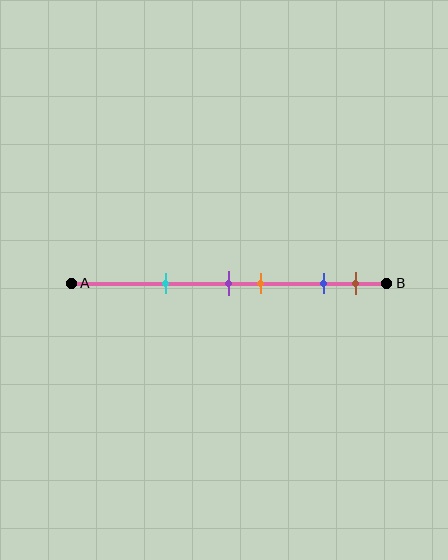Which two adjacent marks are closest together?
The purple and orange marks are the closest adjacent pair.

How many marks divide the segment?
There are 5 marks dividing the segment.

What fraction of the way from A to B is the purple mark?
The purple mark is approximately 50% (0.5) of the way from A to B.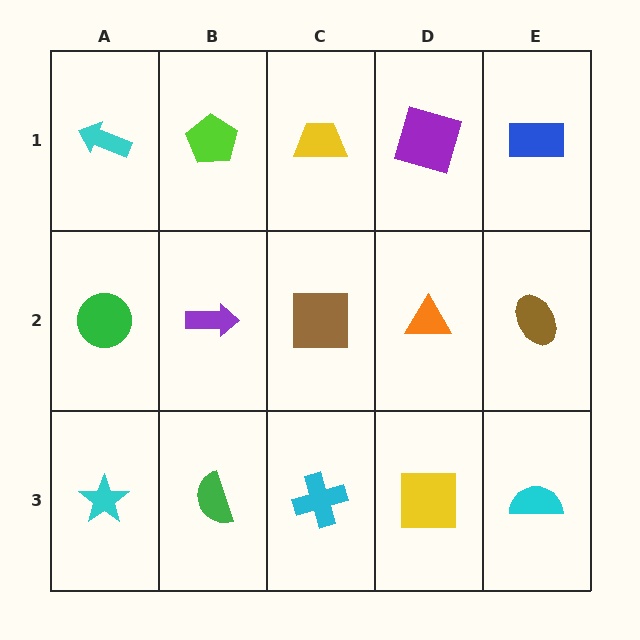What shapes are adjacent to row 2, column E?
A blue rectangle (row 1, column E), a cyan semicircle (row 3, column E), an orange triangle (row 2, column D).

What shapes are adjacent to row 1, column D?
An orange triangle (row 2, column D), a yellow trapezoid (row 1, column C), a blue rectangle (row 1, column E).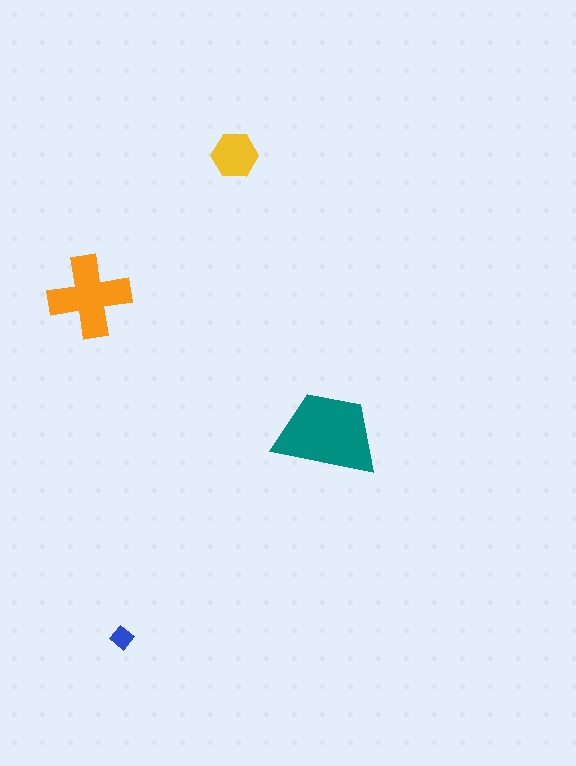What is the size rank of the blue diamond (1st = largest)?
4th.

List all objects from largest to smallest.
The teal trapezoid, the orange cross, the yellow hexagon, the blue diamond.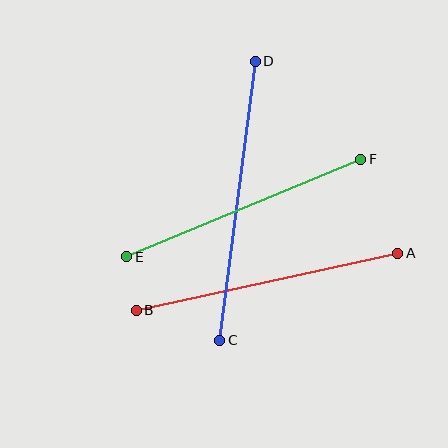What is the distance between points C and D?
The distance is approximately 281 pixels.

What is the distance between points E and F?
The distance is approximately 253 pixels.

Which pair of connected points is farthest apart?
Points C and D are farthest apart.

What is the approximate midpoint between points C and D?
The midpoint is at approximately (237, 201) pixels.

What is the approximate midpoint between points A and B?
The midpoint is at approximately (267, 282) pixels.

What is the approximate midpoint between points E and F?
The midpoint is at approximately (244, 208) pixels.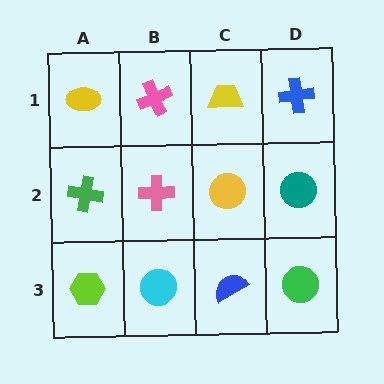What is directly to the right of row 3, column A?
A cyan circle.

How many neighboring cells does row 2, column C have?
4.